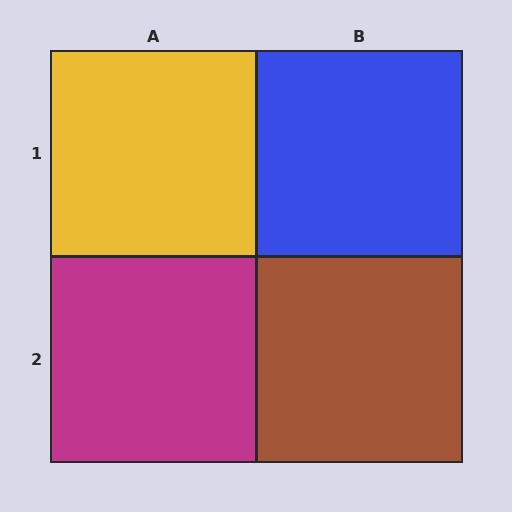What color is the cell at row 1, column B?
Blue.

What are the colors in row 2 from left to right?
Magenta, brown.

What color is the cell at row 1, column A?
Yellow.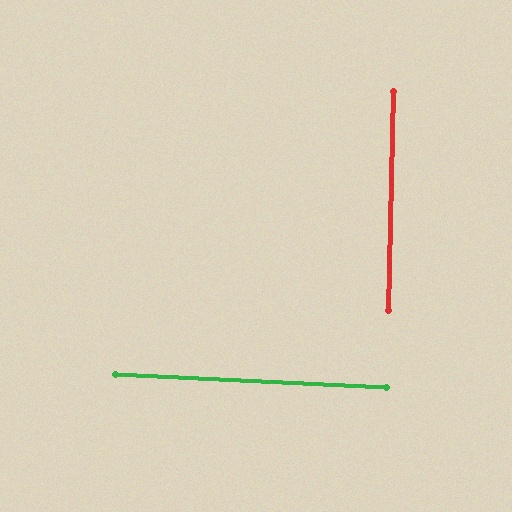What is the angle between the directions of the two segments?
Approximately 89 degrees.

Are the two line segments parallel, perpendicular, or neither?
Perpendicular — they meet at approximately 89°.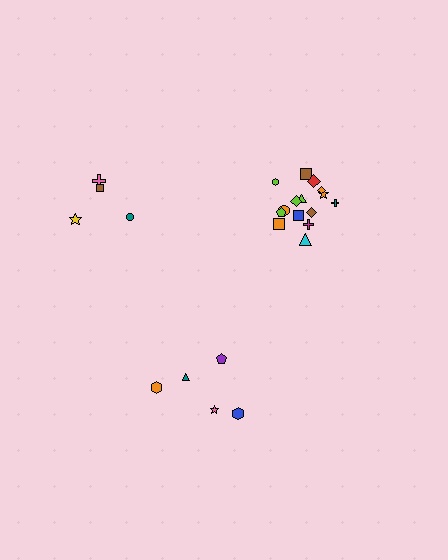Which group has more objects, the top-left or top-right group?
The top-right group.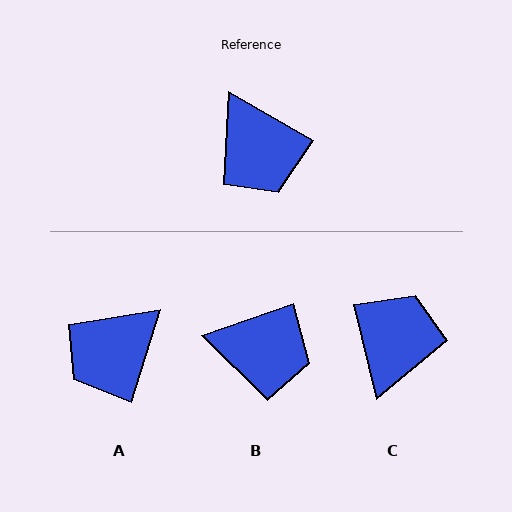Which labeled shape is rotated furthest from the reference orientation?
C, about 133 degrees away.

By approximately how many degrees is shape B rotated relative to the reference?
Approximately 49 degrees counter-clockwise.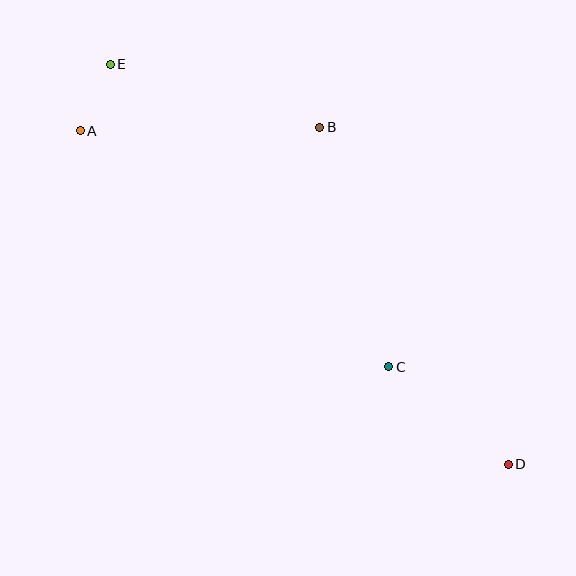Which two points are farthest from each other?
Points D and E are farthest from each other.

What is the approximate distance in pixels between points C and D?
The distance between C and D is approximately 154 pixels.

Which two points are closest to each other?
Points A and E are closest to each other.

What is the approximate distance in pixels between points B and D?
The distance between B and D is approximately 386 pixels.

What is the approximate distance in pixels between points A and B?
The distance between A and B is approximately 240 pixels.